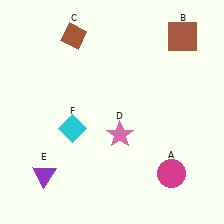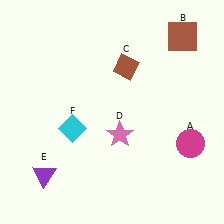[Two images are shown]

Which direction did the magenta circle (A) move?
The magenta circle (A) moved up.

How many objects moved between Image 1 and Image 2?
2 objects moved between the two images.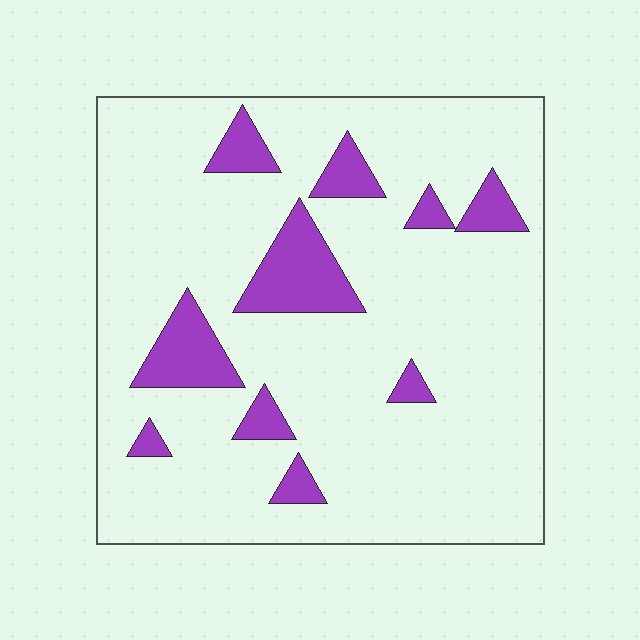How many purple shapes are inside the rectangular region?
10.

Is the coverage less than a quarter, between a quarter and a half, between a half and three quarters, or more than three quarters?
Less than a quarter.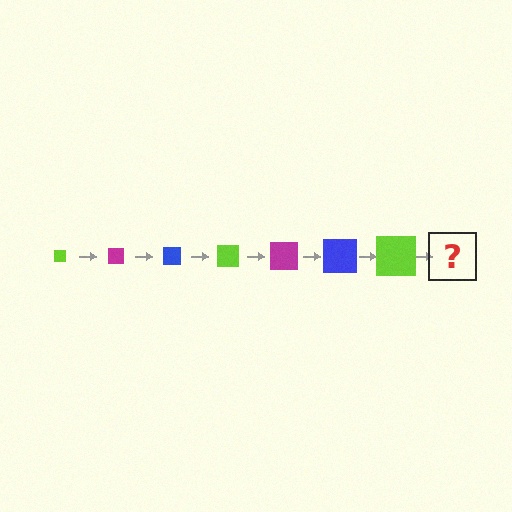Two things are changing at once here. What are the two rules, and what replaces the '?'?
The two rules are that the square grows larger each step and the color cycles through lime, magenta, and blue. The '?' should be a magenta square, larger than the previous one.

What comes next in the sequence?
The next element should be a magenta square, larger than the previous one.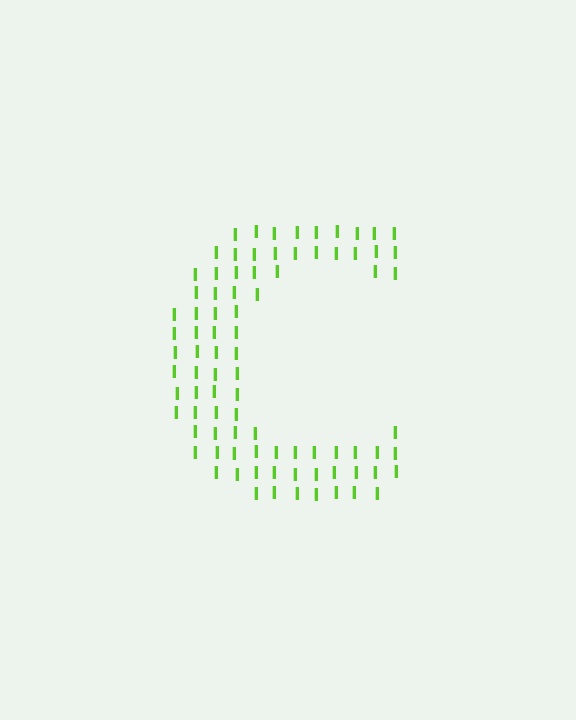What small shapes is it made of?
It is made of small letter I's.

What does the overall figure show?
The overall figure shows the letter C.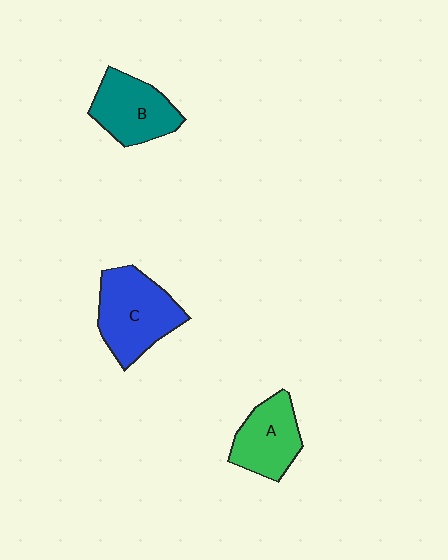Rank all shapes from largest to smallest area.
From largest to smallest: C (blue), B (teal), A (green).